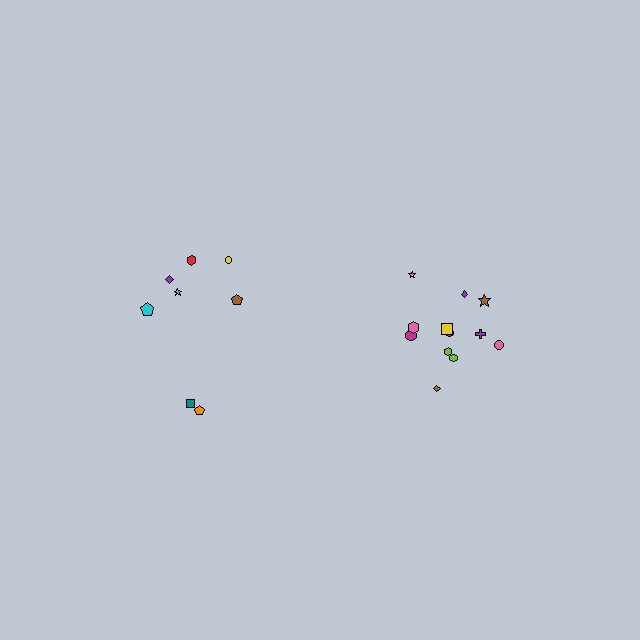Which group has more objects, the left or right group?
The right group.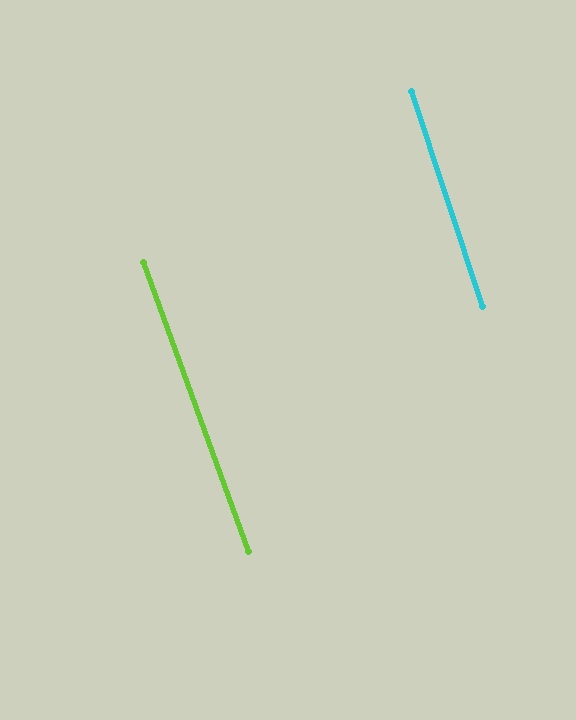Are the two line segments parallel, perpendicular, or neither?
Parallel — their directions differ by only 1.8°.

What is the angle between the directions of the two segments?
Approximately 2 degrees.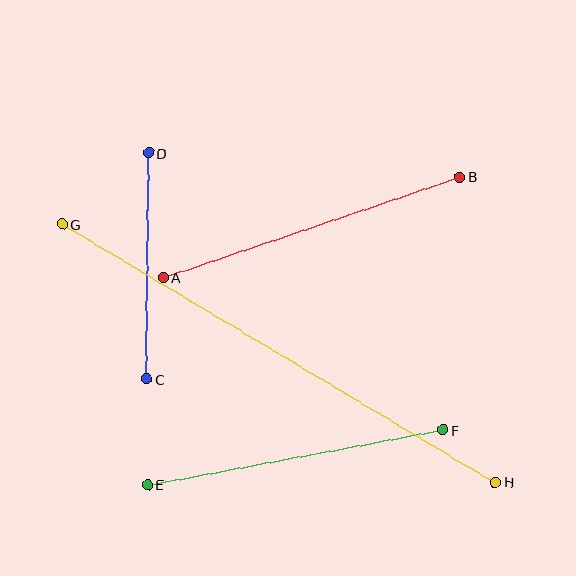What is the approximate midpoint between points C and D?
The midpoint is at approximately (148, 266) pixels.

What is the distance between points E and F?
The distance is approximately 300 pixels.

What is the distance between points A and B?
The distance is approximately 313 pixels.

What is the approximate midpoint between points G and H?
The midpoint is at approximately (279, 353) pixels.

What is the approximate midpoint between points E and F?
The midpoint is at approximately (296, 457) pixels.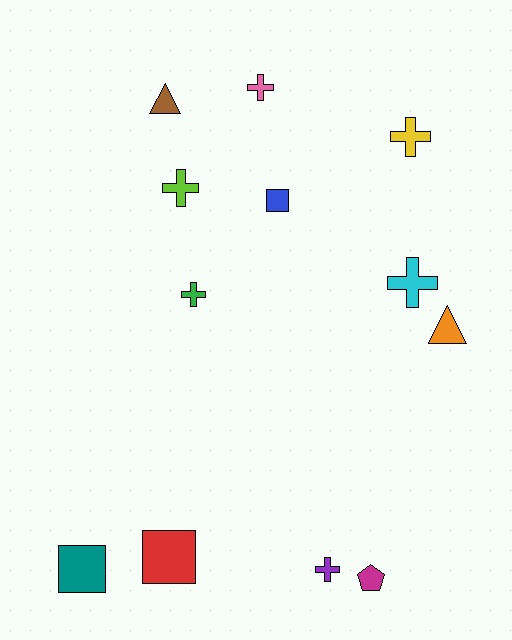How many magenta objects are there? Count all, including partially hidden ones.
There is 1 magenta object.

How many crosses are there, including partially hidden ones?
There are 6 crosses.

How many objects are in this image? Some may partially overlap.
There are 12 objects.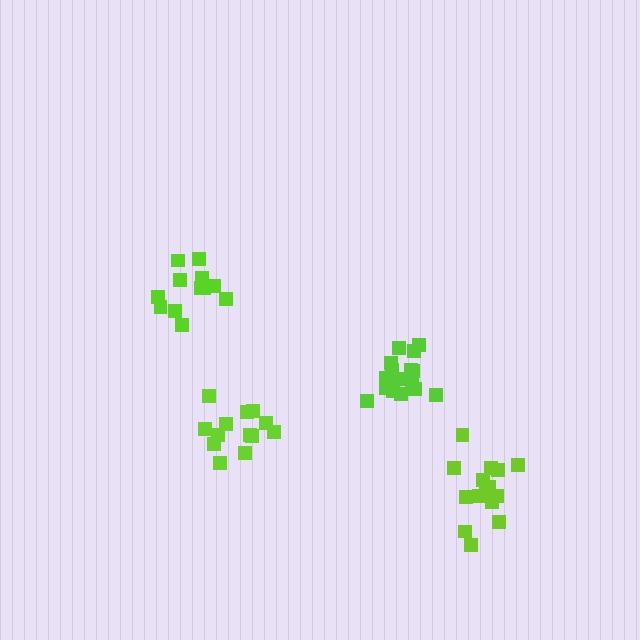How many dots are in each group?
Group 1: 13 dots, Group 2: 17 dots, Group 3: 12 dots, Group 4: 15 dots (57 total).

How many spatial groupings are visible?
There are 4 spatial groupings.